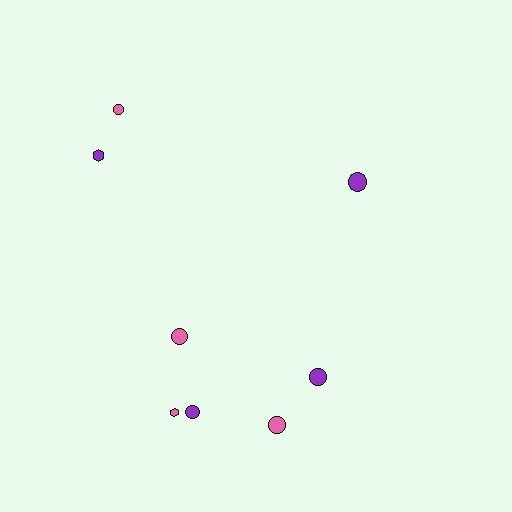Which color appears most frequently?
Purple, with 4 objects.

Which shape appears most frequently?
Circle, with 6 objects.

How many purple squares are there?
There are no purple squares.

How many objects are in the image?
There are 8 objects.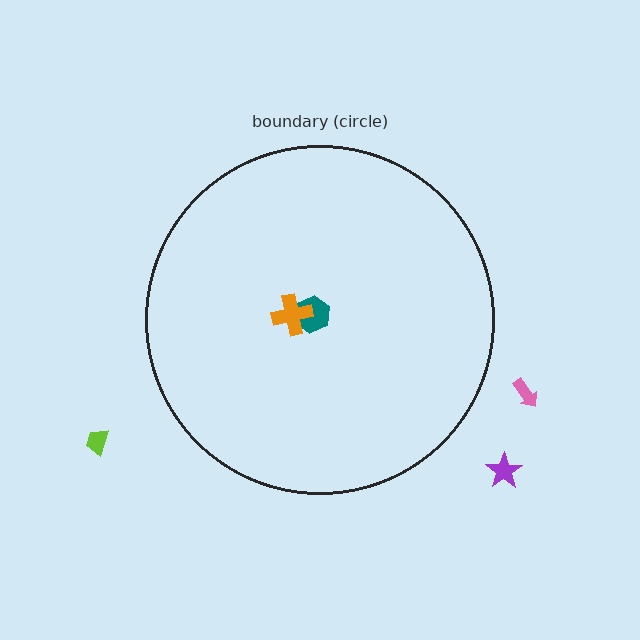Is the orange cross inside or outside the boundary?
Inside.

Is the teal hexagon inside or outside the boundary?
Inside.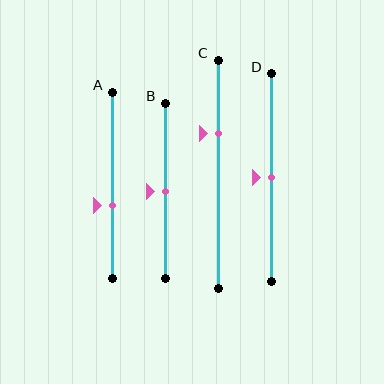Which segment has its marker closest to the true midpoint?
Segment B has its marker closest to the true midpoint.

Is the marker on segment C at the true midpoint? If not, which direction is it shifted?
No, the marker on segment C is shifted upward by about 18% of the segment length.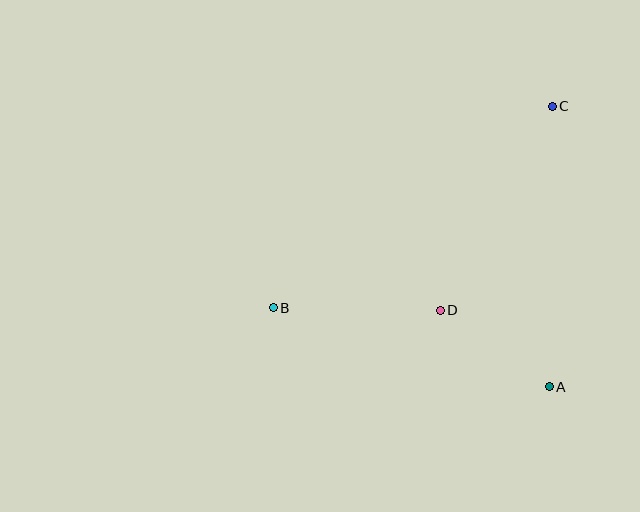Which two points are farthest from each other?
Points B and C are farthest from each other.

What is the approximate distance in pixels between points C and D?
The distance between C and D is approximately 233 pixels.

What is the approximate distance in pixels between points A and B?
The distance between A and B is approximately 287 pixels.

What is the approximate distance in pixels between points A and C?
The distance between A and C is approximately 281 pixels.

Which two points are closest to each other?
Points A and D are closest to each other.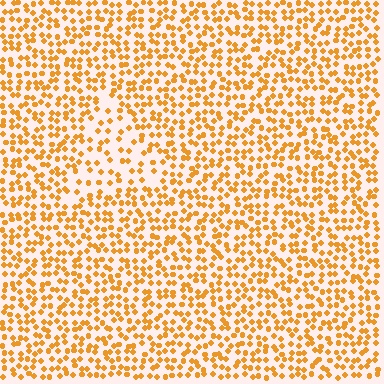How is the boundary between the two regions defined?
The boundary is defined by a change in element density (approximately 1.8x ratio). All elements are the same color, size, and shape.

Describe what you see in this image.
The image contains small orange elements arranged at two different densities. A triangle-shaped region is visible where the elements are less densely packed than the surrounding area.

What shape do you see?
I see a triangle.